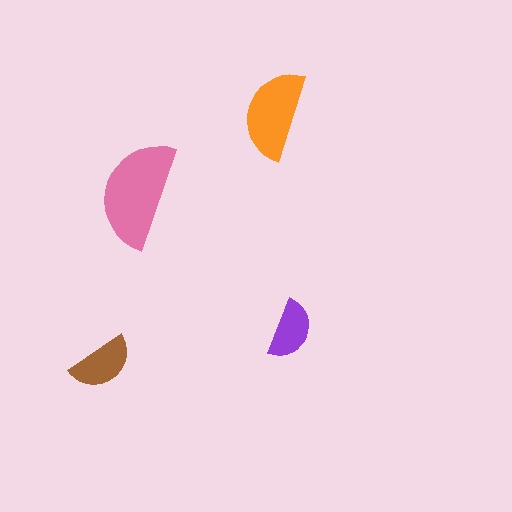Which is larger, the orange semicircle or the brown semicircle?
The orange one.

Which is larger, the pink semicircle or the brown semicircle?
The pink one.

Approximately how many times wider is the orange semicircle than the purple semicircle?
About 1.5 times wider.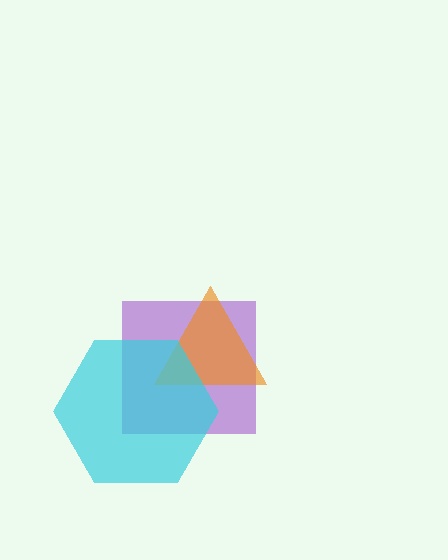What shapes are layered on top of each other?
The layered shapes are: a purple square, an orange triangle, a cyan hexagon.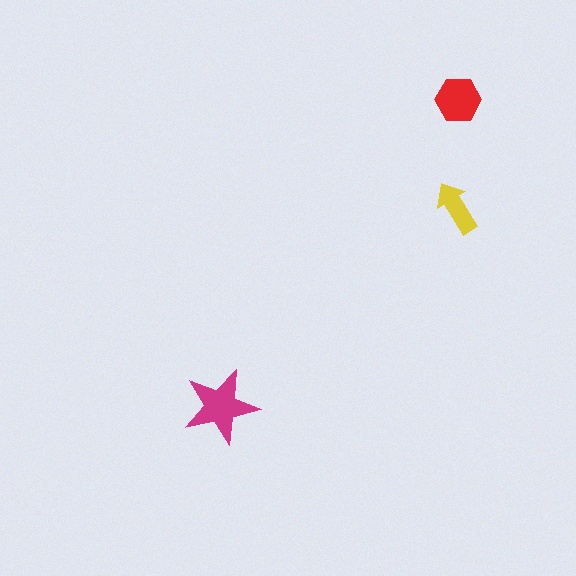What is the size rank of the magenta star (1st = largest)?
1st.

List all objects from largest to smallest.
The magenta star, the red hexagon, the yellow arrow.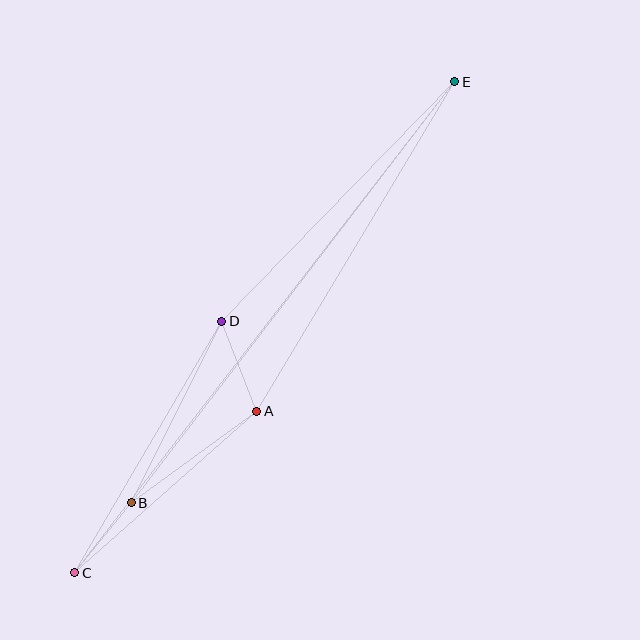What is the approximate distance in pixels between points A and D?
The distance between A and D is approximately 97 pixels.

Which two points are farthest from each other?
Points C and E are farthest from each other.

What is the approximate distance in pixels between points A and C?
The distance between A and C is approximately 243 pixels.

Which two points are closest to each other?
Points B and C are closest to each other.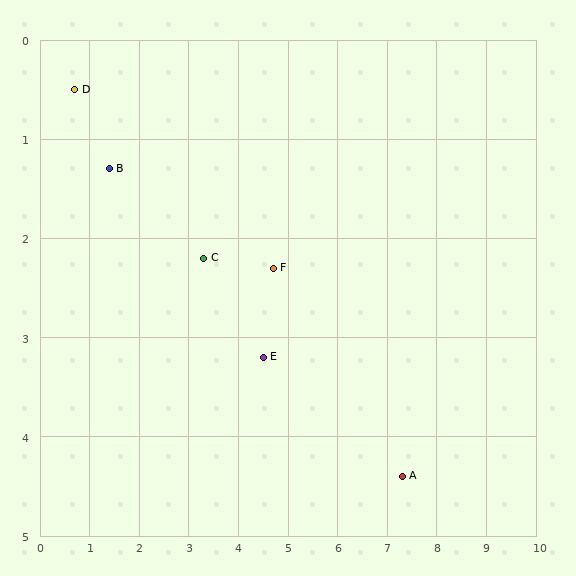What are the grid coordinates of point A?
Point A is at approximately (7.3, 4.4).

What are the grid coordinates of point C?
Point C is at approximately (3.3, 2.2).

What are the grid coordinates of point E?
Point E is at approximately (4.5, 3.2).